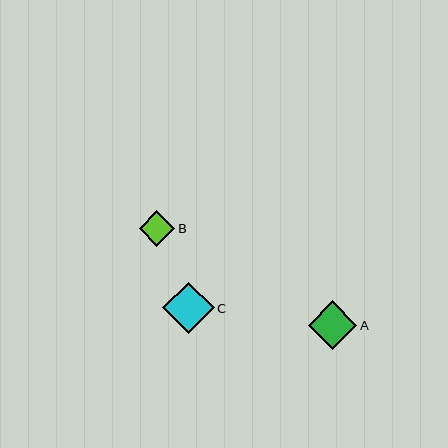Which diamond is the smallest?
Diamond B is the smallest with a size of approximately 36 pixels.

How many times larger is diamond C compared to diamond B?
Diamond C is approximately 1.4 times the size of diamond B.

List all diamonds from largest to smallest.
From largest to smallest: C, A, B.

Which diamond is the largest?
Diamond C is the largest with a size of approximately 51 pixels.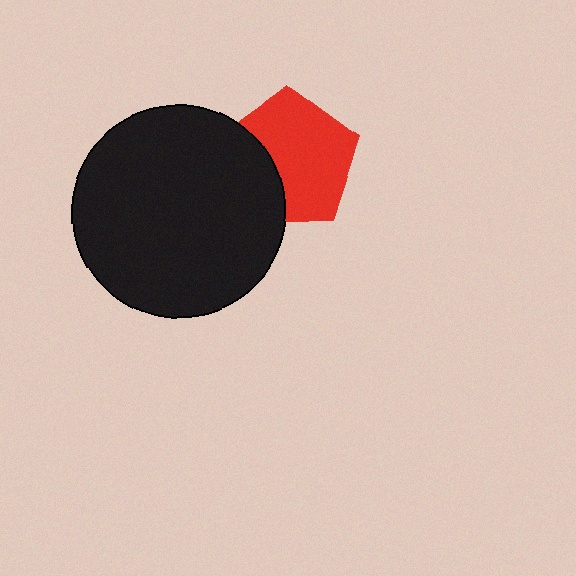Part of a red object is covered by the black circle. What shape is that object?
It is a pentagon.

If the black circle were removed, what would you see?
You would see the complete red pentagon.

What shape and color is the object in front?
The object in front is a black circle.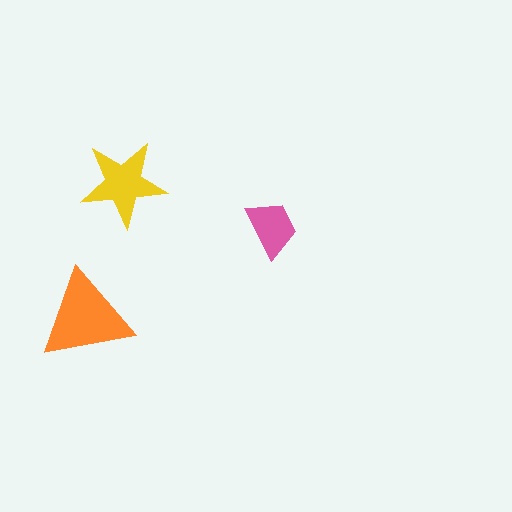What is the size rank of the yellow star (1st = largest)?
2nd.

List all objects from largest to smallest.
The orange triangle, the yellow star, the pink trapezoid.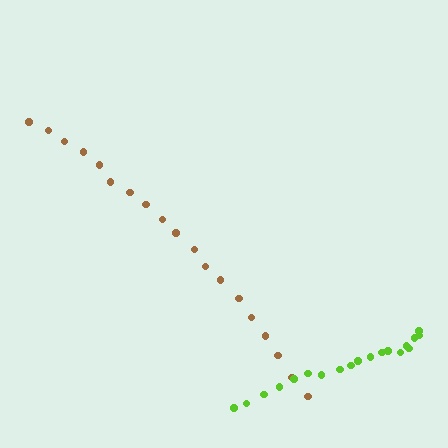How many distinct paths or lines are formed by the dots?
There are 2 distinct paths.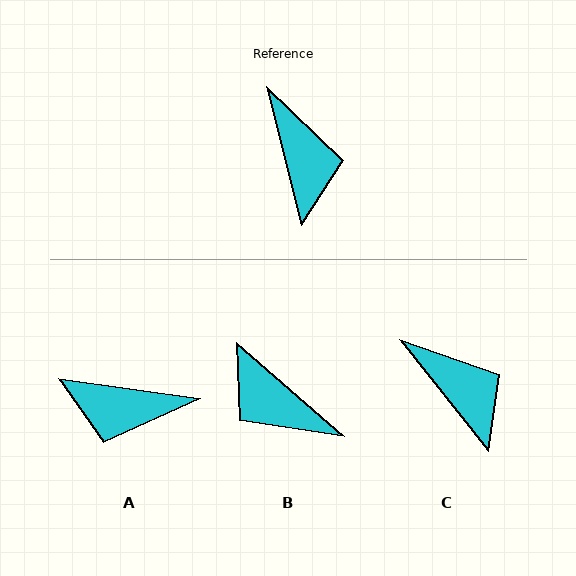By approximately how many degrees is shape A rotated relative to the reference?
Approximately 112 degrees clockwise.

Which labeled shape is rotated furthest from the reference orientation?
B, about 145 degrees away.